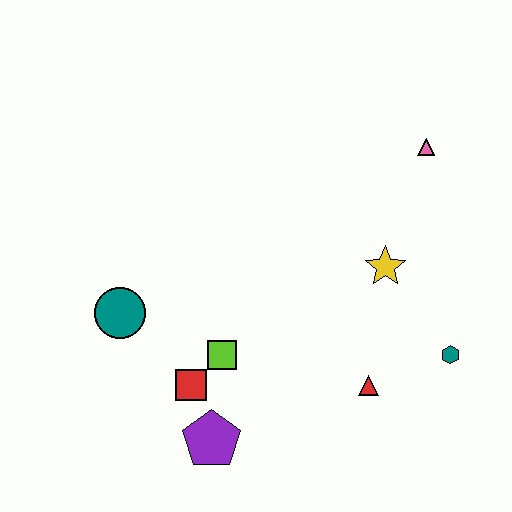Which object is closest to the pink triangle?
The yellow star is closest to the pink triangle.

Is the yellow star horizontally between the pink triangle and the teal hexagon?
No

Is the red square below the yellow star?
Yes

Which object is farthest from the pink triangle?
The purple pentagon is farthest from the pink triangle.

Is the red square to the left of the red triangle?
Yes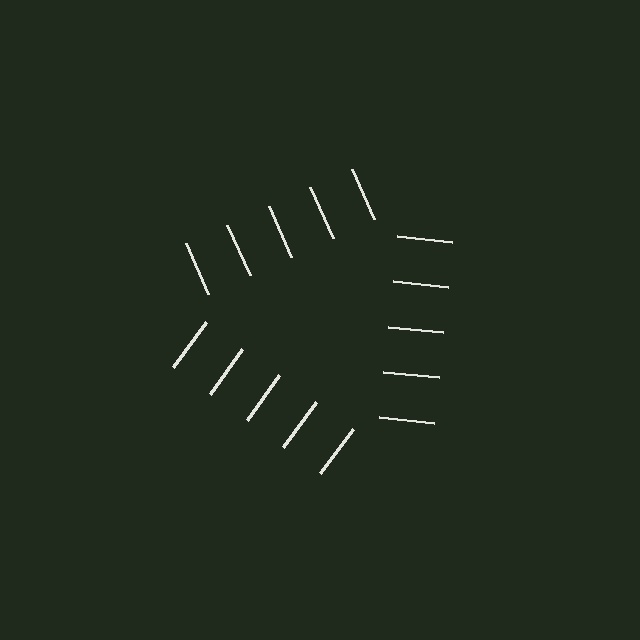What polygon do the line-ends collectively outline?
An illusory triangle — the line segments terminate on its edges but no continuous stroke is drawn.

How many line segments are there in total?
15 — 5 along each of the 3 edges.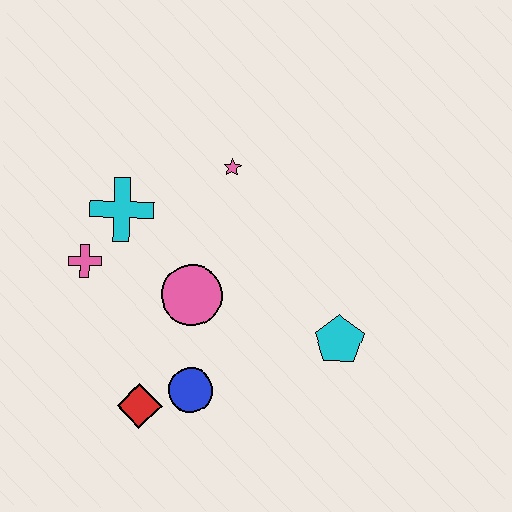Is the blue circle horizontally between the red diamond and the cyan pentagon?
Yes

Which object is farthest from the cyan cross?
The cyan pentagon is farthest from the cyan cross.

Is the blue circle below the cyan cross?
Yes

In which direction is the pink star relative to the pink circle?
The pink star is above the pink circle.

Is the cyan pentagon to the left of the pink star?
No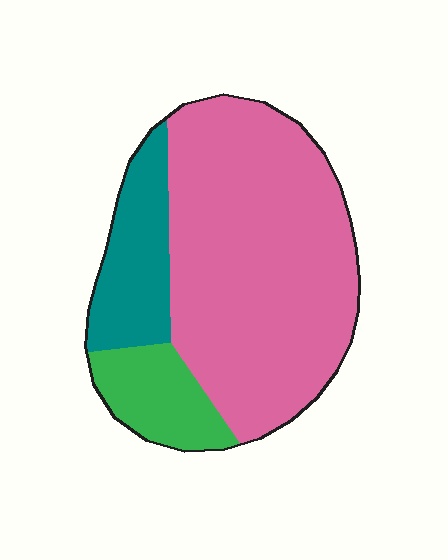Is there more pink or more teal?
Pink.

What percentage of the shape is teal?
Teal covers 17% of the shape.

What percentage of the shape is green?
Green covers roughly 15% of the shape.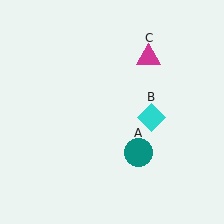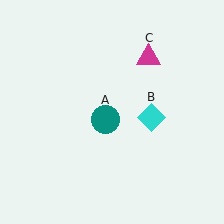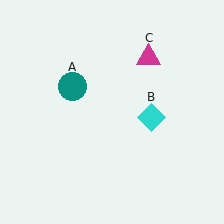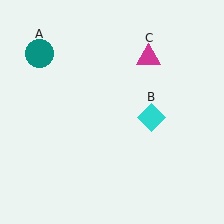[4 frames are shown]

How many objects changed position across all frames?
1 object changed position: teal circle (object A).